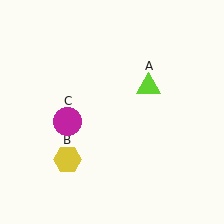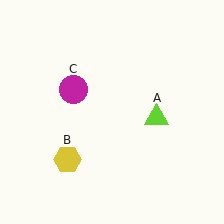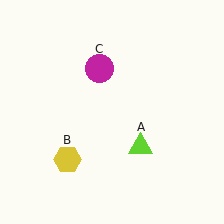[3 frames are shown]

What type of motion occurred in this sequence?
The lime triangle (object A), magenta circle (object C) rotated clockwise around the center of the scene.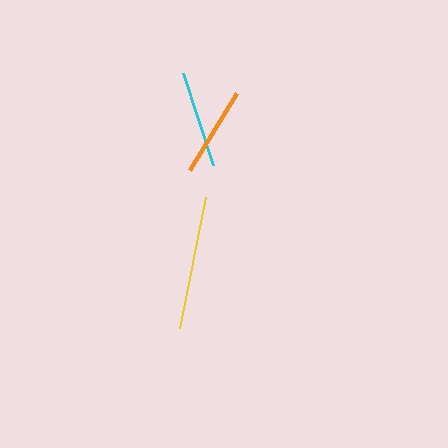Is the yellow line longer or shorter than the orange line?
The yellow line is longer than the orange line.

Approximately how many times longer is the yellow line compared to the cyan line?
The yellow line is approximately 1.4 times the length of the cyan line.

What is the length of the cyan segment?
The cyan segment is approximately 97 pixels long.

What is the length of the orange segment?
The orange segment is approximately 91 pixels long.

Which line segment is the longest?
The yellow line is the longest at approximately 133 pixels.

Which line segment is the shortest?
The orange line is the shortest at approximately 91 pixels.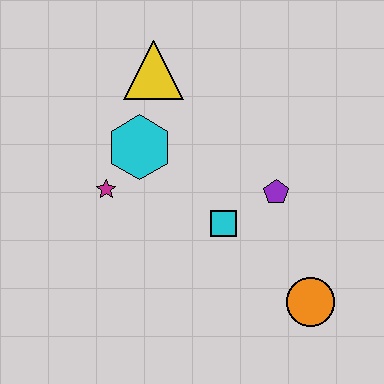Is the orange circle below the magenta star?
Yes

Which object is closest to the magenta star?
The cyan hexagon is closest to the magenta star.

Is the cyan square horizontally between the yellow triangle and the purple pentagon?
Yes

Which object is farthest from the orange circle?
The yellow triangle is farthest from the orange circle.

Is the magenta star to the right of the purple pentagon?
No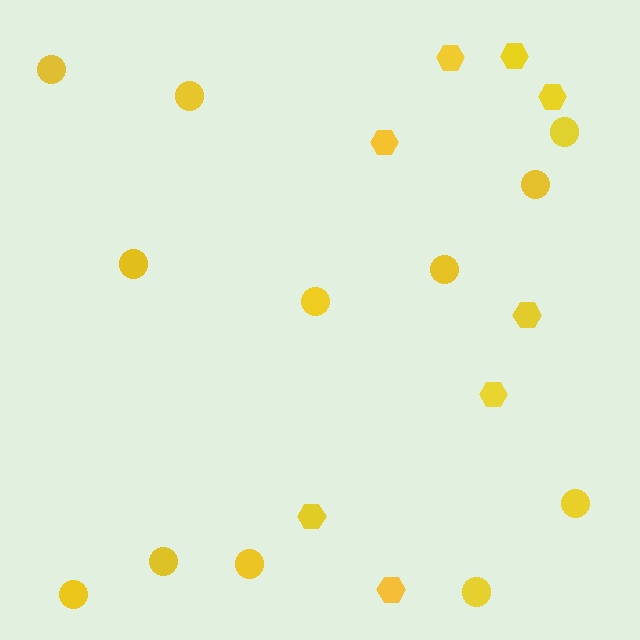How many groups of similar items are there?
There are 2 groups: one group of hexagons (8) and one group of circles (12).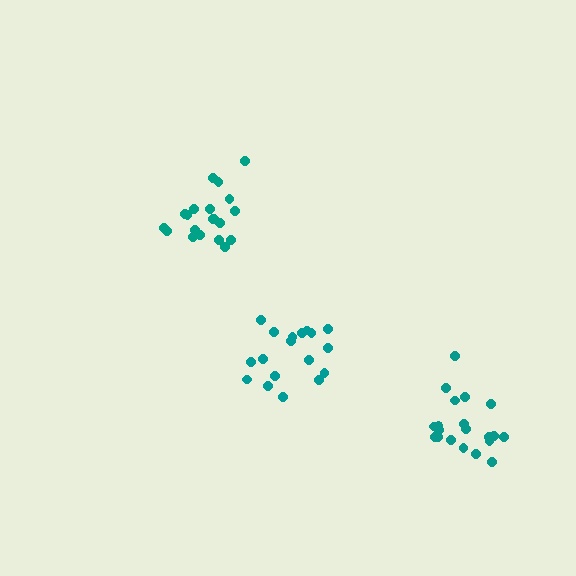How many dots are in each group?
Group 1: 20 dots, Group 2: 20 dots, Group 3: 18 dots (58 total).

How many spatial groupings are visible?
There are 3 spatial groupings.